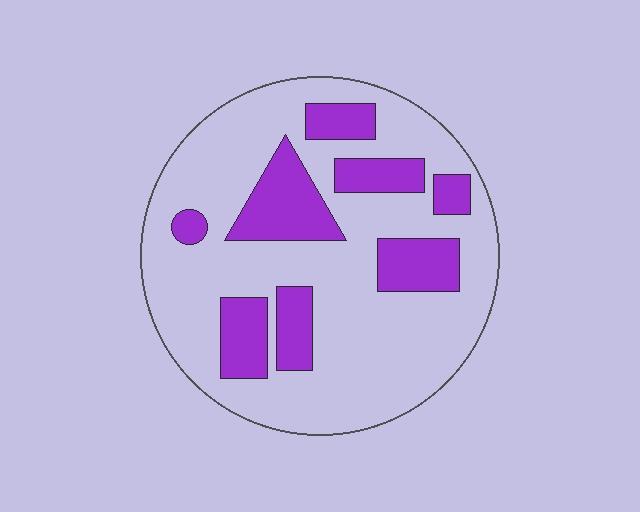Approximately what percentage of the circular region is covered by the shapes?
Approximately 25%.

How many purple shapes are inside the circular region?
8.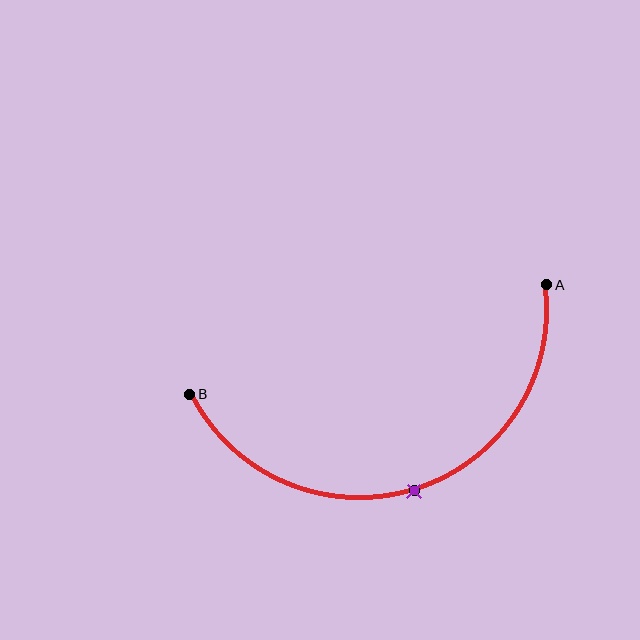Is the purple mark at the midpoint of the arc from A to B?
Yes. The purple mark lies on the arc at equal arc-length from both A and B — it is the arc midpoint.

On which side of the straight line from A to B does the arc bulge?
The arc bulges below the straight line connecting A and B.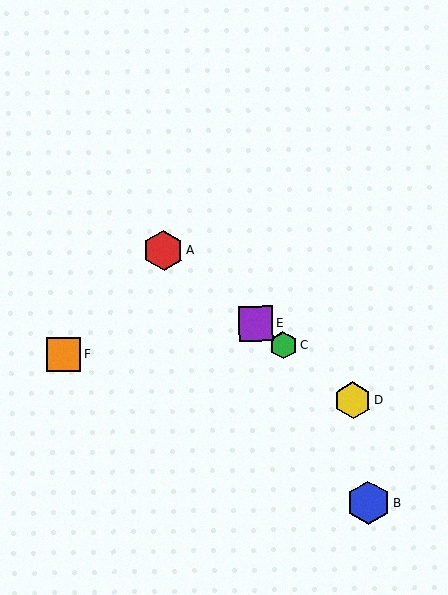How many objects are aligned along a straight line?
4 objects (A, C, D, E) are aligned along a straight line.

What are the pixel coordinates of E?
Object E is at (256, 323).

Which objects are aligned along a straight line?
Objects A, C, D, E are aligned along a straight line.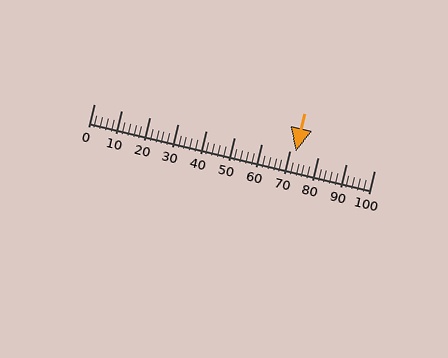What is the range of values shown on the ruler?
The ruler shows values from 0 to 100.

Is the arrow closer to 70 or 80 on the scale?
The arrow is closer to 70.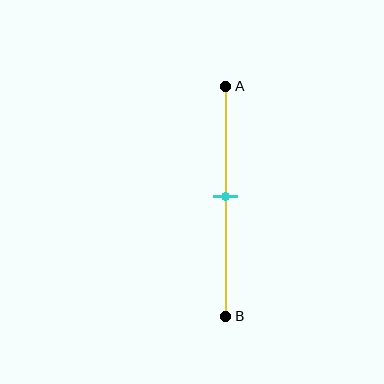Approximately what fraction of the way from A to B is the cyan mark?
The cyan mark is approximately 50% of the way from A to B.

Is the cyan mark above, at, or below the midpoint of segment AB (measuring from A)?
The cyan mark is approximately at the midpoint of segment AB.